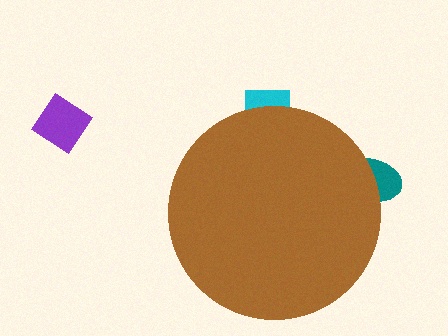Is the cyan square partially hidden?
Yes, the cyan square is partially hidden behind the brown circle.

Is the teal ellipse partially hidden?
Yes, the teal ellipse is partially hidden behind the brown circle.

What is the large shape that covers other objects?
A brown circle.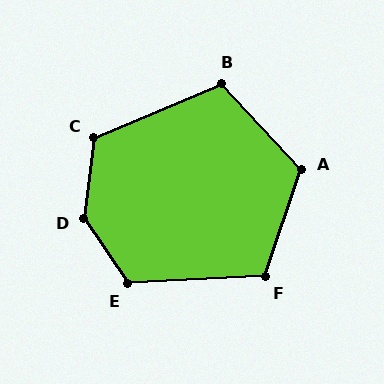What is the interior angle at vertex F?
Approximately 112 degrees (obtuse).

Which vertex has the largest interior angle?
D, at approximately 138 degrees.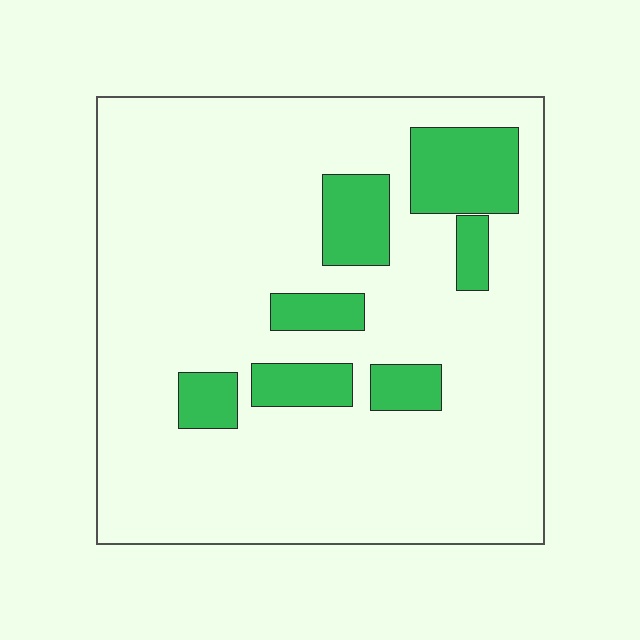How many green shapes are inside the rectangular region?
7.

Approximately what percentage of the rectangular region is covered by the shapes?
Approximately 15%.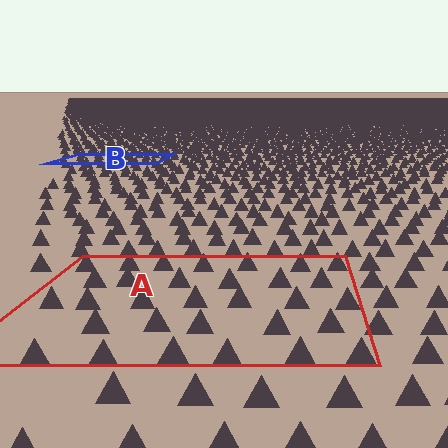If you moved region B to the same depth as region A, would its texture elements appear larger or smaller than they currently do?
They would appear larger. At a closer depth, the same texture elements are projected at a bigger on-screen size.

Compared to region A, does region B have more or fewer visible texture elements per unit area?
Region B has more texture elements per unit area — they are packed more densely because it is farther away.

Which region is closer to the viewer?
Region A is closer. The texture elements there are larger and more spread out.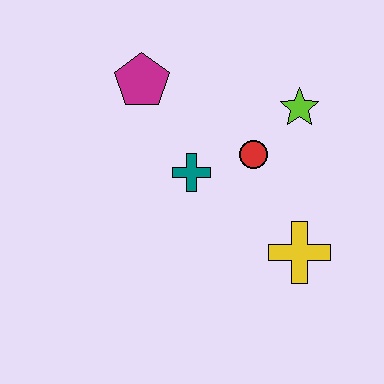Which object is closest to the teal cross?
The red circle is closest to the teal cross.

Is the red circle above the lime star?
No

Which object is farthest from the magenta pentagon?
The yellow cross is farthest from the magenta pentagon.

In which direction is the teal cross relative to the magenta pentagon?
The teal cross is below the magenta pentagon.